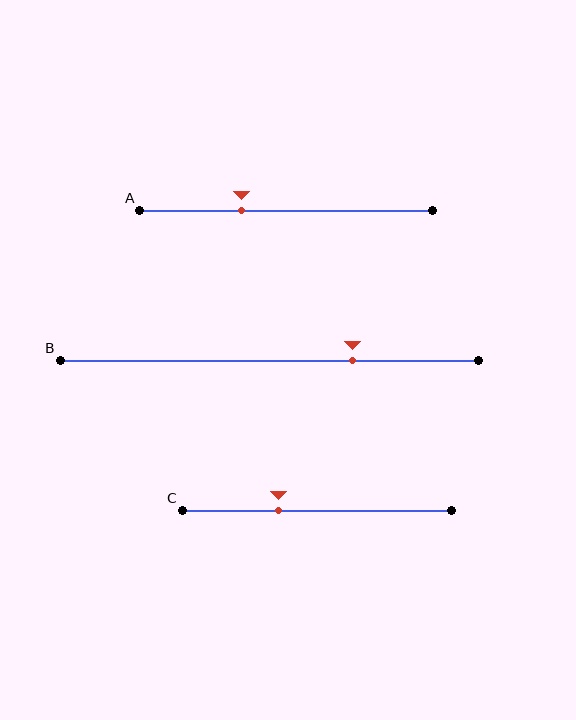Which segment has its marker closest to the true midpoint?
Segment C has its marker closest to the true midpoint.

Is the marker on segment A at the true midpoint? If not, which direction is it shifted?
No, the marker on segment A is shifted to the left by about 15% of the segment length.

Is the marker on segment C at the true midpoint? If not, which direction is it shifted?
No, the marker on segment C is shifted to the left by about 14% of the segment length.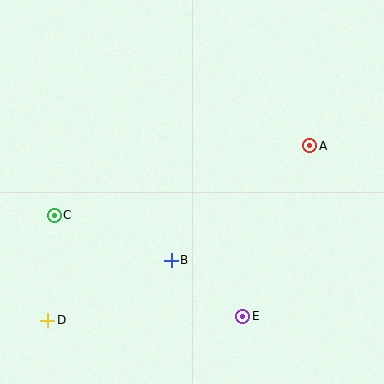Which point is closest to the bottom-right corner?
Point E is closest to the bottom-right corner.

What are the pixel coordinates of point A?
Point A is at (310, 146).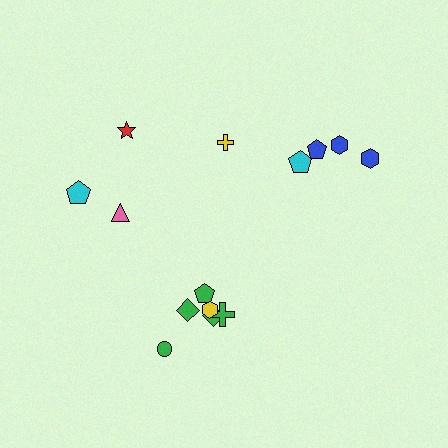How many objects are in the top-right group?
There are 5 objects.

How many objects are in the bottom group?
There are 6 objects.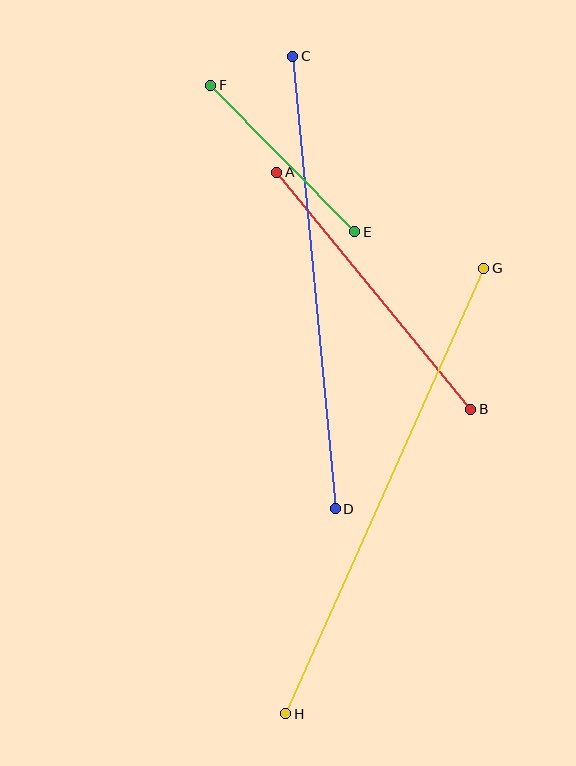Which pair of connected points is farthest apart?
Points G and H are farthest apart.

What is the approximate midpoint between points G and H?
The midpoint is at approximately (385, 491) pixels.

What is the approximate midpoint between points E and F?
The midpoint is at approximately (283, 159) pixels.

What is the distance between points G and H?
The distance is approximately 487 pixels.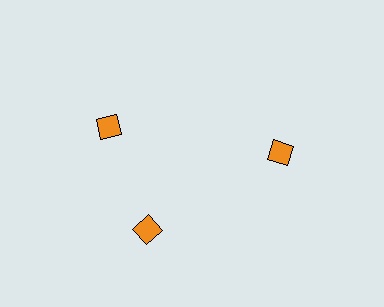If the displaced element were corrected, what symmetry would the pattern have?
It would have 3-fold rotational symmetry — the pattern would map onto itself every 120 degrees.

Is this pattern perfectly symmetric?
No. The 3 orange diamonds are arranged in a ring, but one element near the 11 o'clock position is rotated out of alignment along the ring, breaking the 3-fold rotational symmetry.